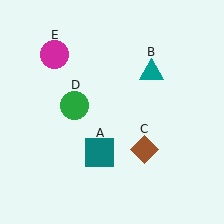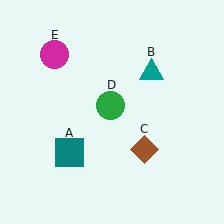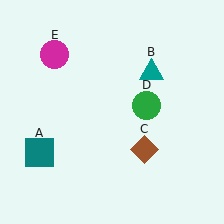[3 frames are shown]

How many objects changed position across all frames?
2 objects changed position: teal square (object A), green circle (object D).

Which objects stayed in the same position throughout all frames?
Teal triangle (object B) and brown diamond (object C) and magenta circle (object E) remained stationary.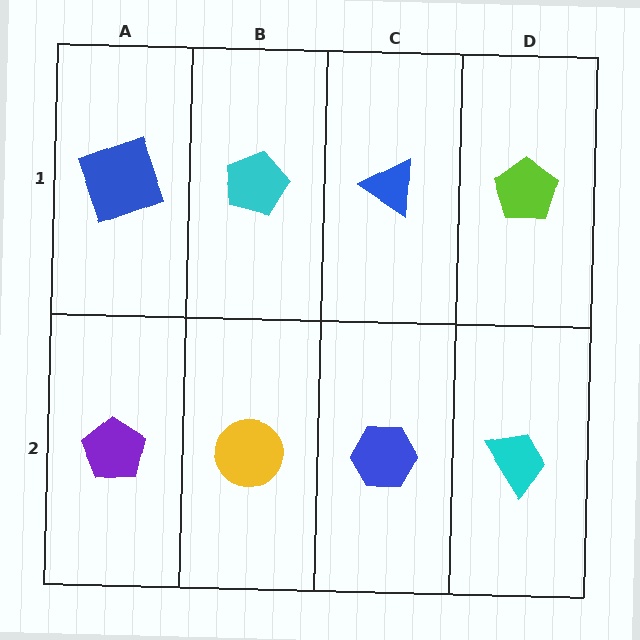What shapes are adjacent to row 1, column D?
A cyan trapezoid (row 2, column D), a blue triangle (row 1, column C).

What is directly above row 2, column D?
A lime pentagon.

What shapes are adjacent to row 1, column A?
A purple pentagon (row 2, column A), a cyan pentagon (row 1, column B).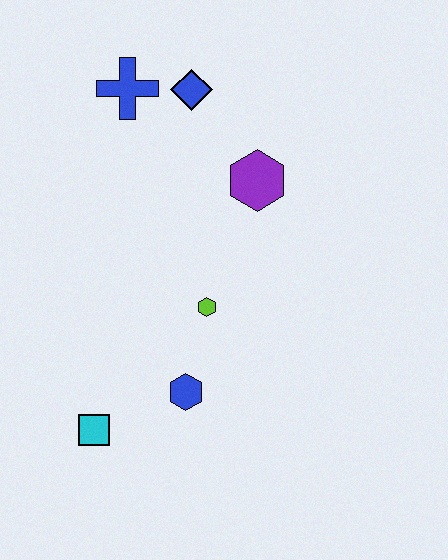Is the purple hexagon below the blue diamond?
Yes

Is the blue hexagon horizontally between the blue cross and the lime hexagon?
Yes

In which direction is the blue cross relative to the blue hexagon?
The blue cross is above the blue hexagon.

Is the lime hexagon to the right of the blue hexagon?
Yes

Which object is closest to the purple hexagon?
The blue diamond is closest to the purple hexagon.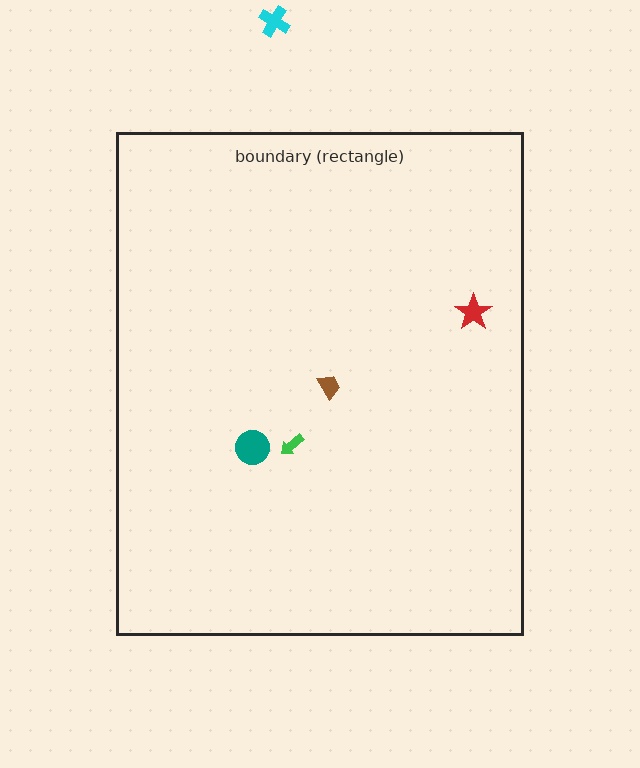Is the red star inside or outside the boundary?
Inside.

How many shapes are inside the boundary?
4 inside, 1 outside.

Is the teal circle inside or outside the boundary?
Inside.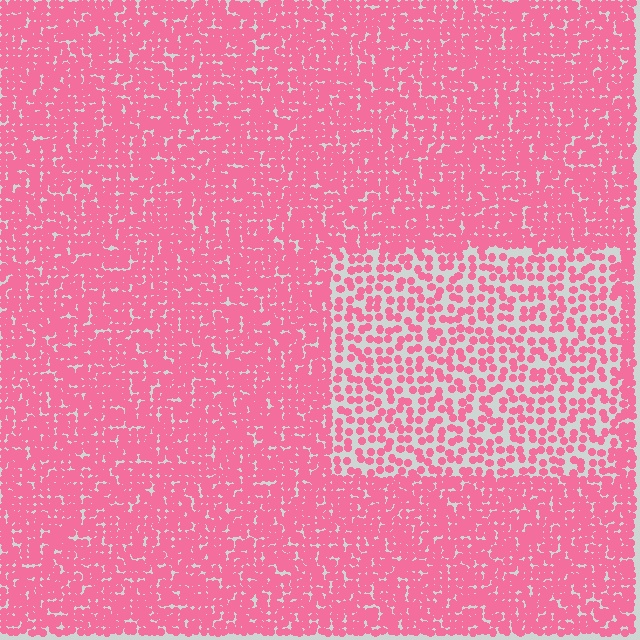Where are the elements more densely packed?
The elements are more densely packed outside the rectangle boundary.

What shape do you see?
I see a rectangle.